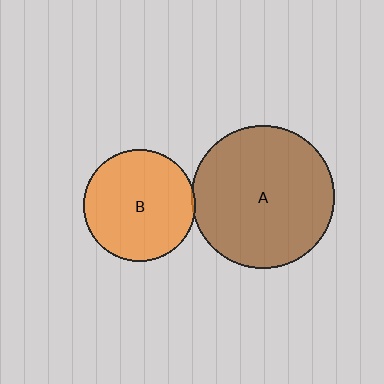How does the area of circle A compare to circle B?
Approximately 1.6 times.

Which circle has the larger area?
Circle A (brown).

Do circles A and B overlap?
Yes.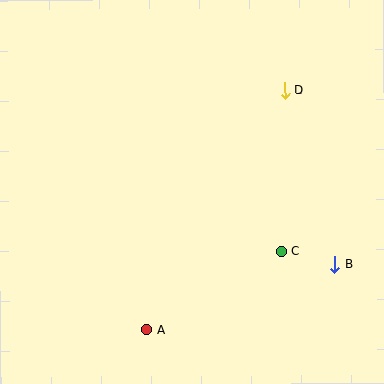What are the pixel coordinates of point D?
Point D is at (285, 90).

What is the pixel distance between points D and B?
The distance between D and B is 181 pixels.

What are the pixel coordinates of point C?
Point C is at (281, 251).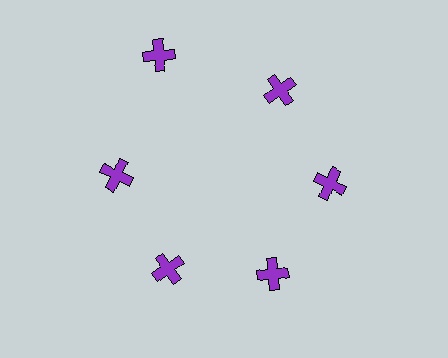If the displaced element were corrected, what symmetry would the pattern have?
It would have 6-fold rotational symmetry — the pattern would map onto itself every 60 degrees.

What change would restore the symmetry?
The symmetry would be restored by moving it inward, back onto the ring so that all 6 crosses sit at equal angles and equal distance from the center.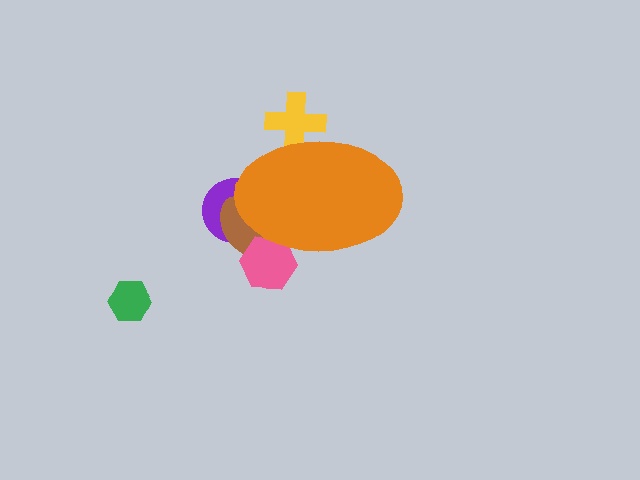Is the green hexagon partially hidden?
No, the green hexagon is fully visible.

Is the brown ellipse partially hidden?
Yes, the brown ellipse is partially hidden behind the orange ellipse.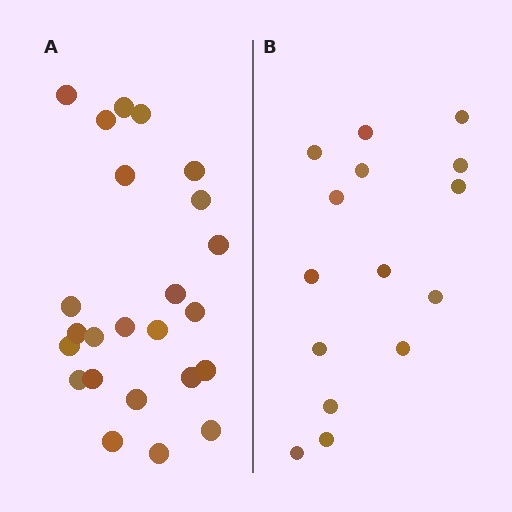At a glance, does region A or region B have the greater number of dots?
Region A (the left region) has more dots.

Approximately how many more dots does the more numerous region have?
Region A has roughly 8 or so more dots than region B.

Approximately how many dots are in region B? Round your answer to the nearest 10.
About 20 dots. (The exact count is 15, which rounds to 20.)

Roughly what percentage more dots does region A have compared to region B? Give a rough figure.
About 60% more.